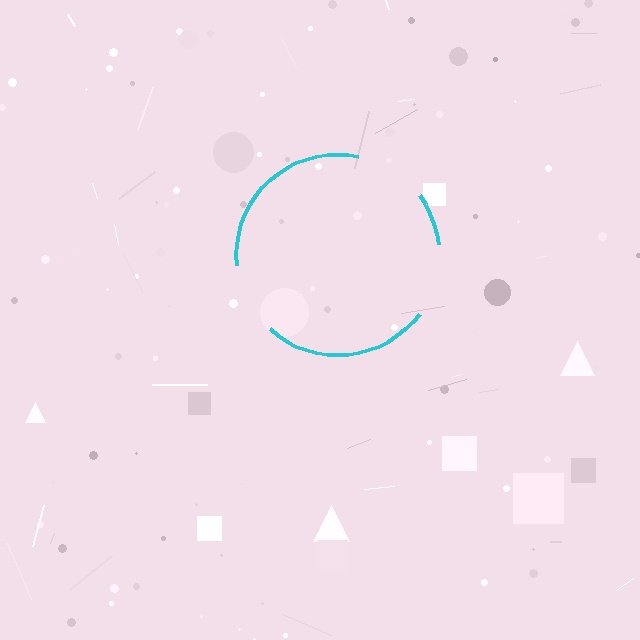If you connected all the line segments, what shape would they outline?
They would outline a circle.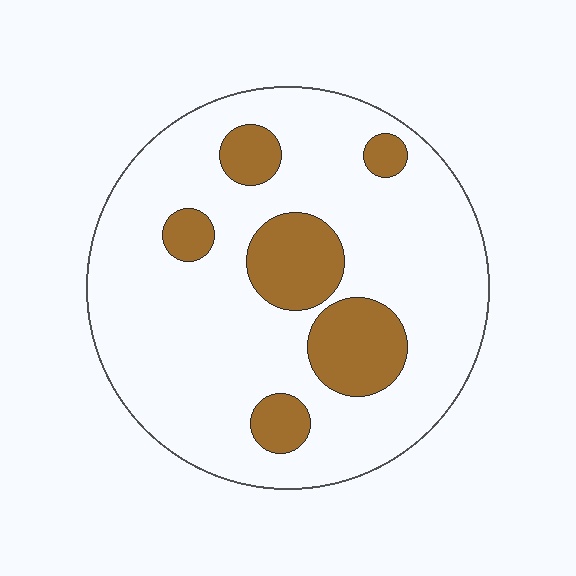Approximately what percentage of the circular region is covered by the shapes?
Approximately 20%.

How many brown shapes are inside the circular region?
6.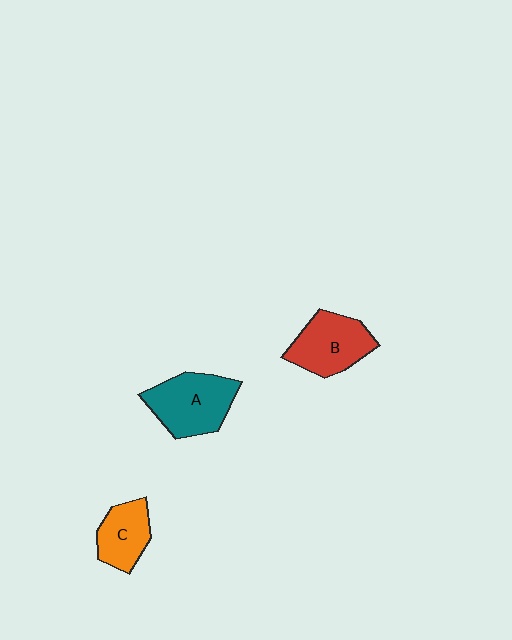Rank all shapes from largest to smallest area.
From largest to smallest: A (teal), B (red), C (orange).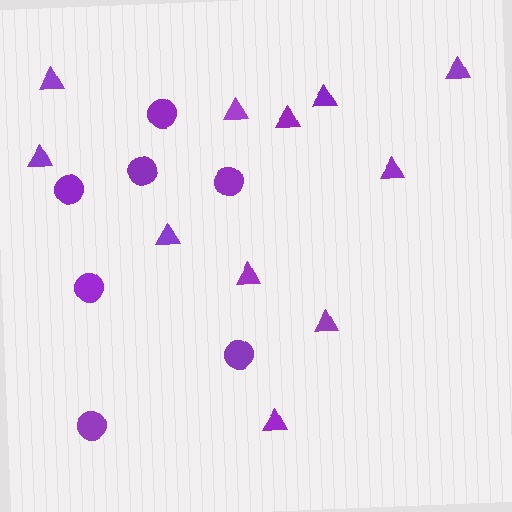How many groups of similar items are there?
There are 2 groups: one group of circles (7) and one group of triangles (11).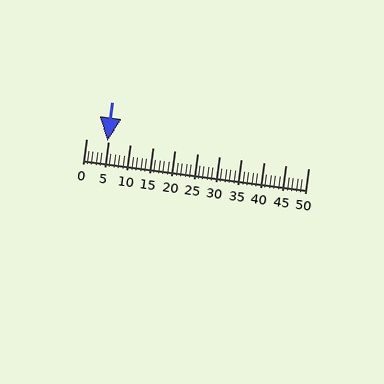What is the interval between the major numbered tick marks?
The major tick marks are spaced 5 units apart.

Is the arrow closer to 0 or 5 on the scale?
The arrow is closer to 5.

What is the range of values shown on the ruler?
The ruler shows values from 0 to 50.